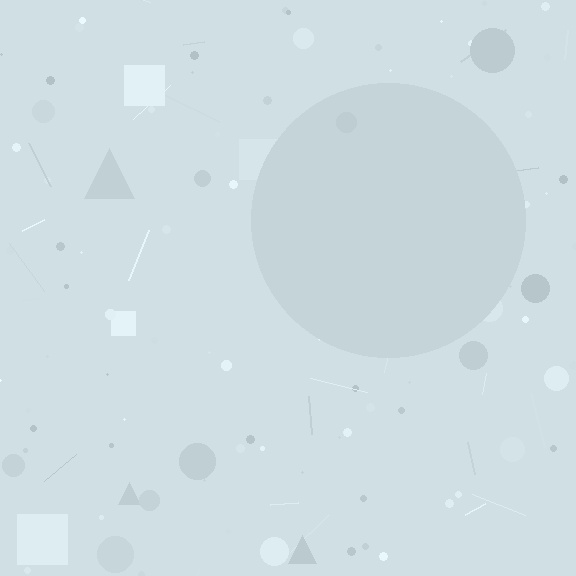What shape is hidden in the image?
A circle is hidden in the image.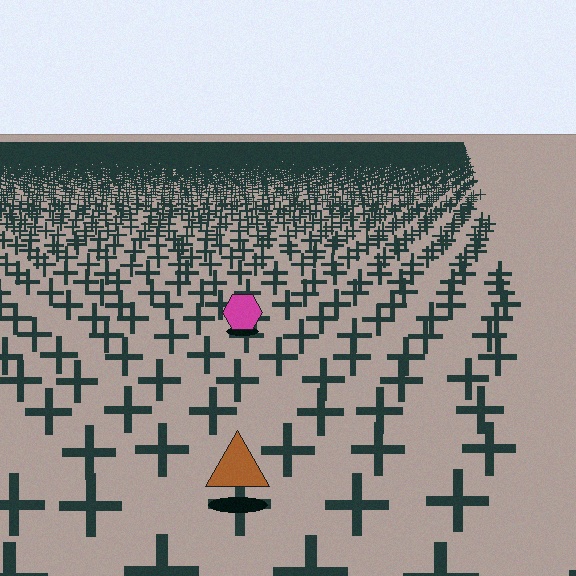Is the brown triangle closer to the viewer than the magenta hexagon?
Yes. The brown triangle is closer — you can tell from the texture gradient: the ground texture is coarser near it.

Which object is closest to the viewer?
The brown triangle is closest. The texture marks near it are larger and more spread out.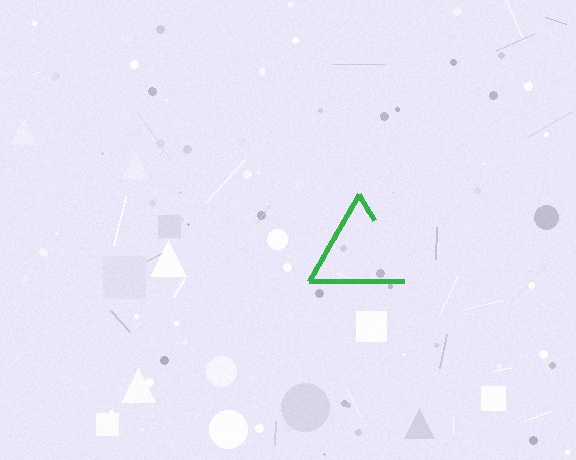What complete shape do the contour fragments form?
The contour fragments form a triangle.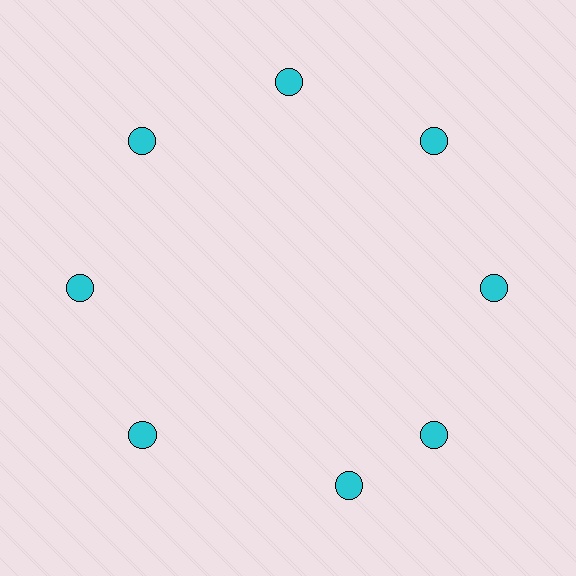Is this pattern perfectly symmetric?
No. The 8 cyan circles are arranged in a ring, but one element near the 6 o'clock position is rotated out of alignment along the ring, breaking the 8-fold rotational symmetry.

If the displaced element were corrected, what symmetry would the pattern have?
It would have 8-fold rotational symmetry — the pattern would map onto itself every 45 degrees.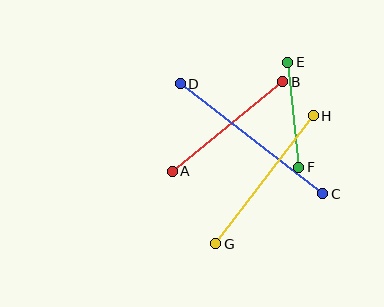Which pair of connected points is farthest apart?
Points C and D are farthest apart.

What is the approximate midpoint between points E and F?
The midpoint is at approximately (293, 115) pixels.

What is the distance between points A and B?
The distance is approximately 142 pixels.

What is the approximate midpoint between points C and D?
The midpoint is at approximately (251, 139) pixels.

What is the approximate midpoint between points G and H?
The midpoint is at approximately (265, 180) pixels.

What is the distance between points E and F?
The distance is approximately 106 pixels.